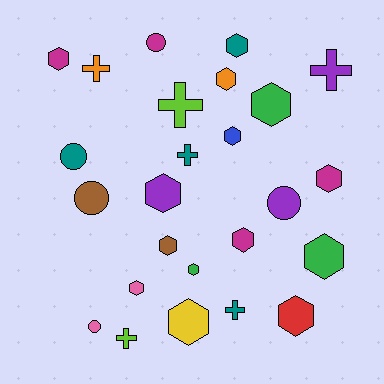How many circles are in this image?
There are 5 circles.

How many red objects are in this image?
There is 1 red object.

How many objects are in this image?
There are 25 objects.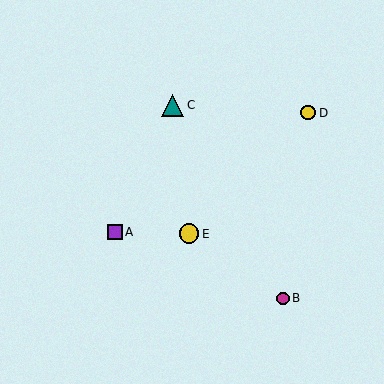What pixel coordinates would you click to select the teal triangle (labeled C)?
Click at (173, 105) to select the teal triangle C.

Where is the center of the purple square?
The center of the purple square is at (115, 232).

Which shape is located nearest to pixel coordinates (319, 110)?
The yellow circle (labeled D) at (308, 113) is nearest to that location.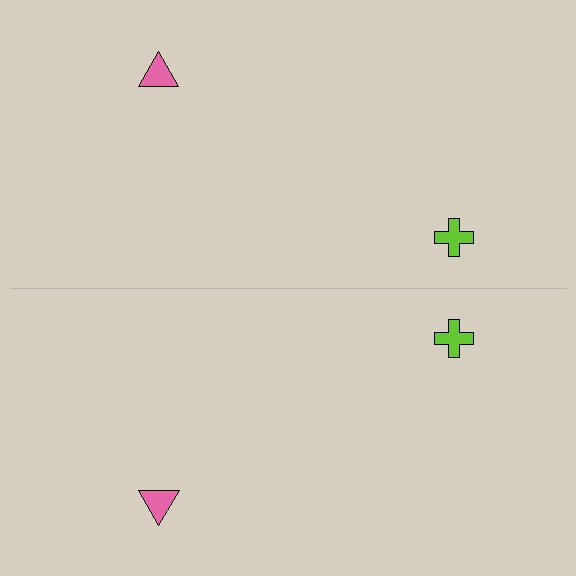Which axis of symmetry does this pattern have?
The pattern has a horizontal axis of symmetry running through the center of the image.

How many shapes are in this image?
There are 4 shapes in this image.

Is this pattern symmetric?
Yes, this pattern has bilateral (reflection) symmetry.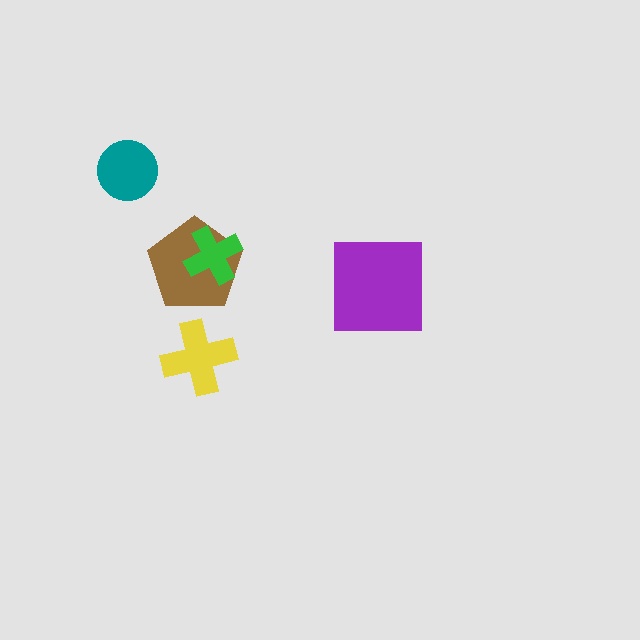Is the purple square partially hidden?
No, no other shape covers it.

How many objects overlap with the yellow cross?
0 objects overlap with the yellow cross.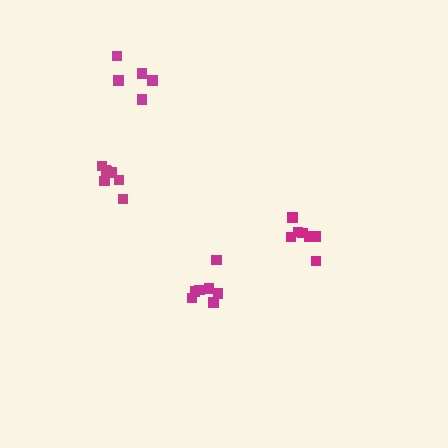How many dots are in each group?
Group 1: 7 dots, Group 2: 7 dots, Group 3: 7 dots, Group 4: 6 dots (27 total).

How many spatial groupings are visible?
There are 4 spatial groupings.